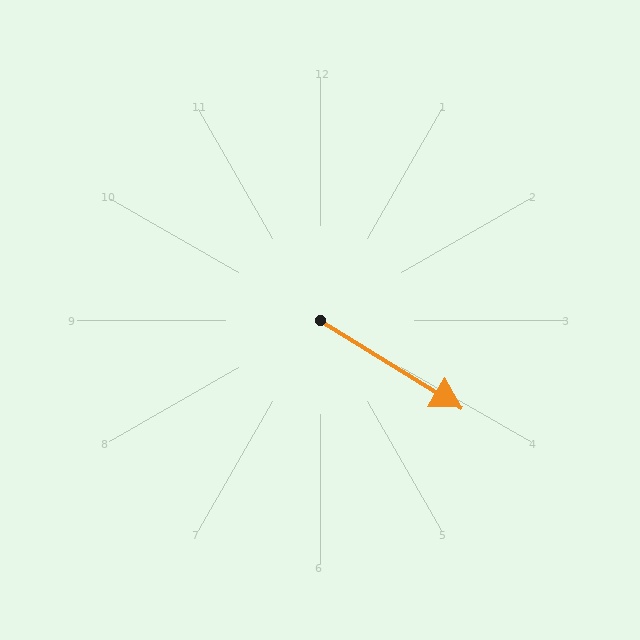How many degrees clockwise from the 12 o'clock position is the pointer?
Approximately 122 degrees.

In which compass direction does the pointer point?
Southeast.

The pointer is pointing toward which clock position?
Roughly 4 o'clock.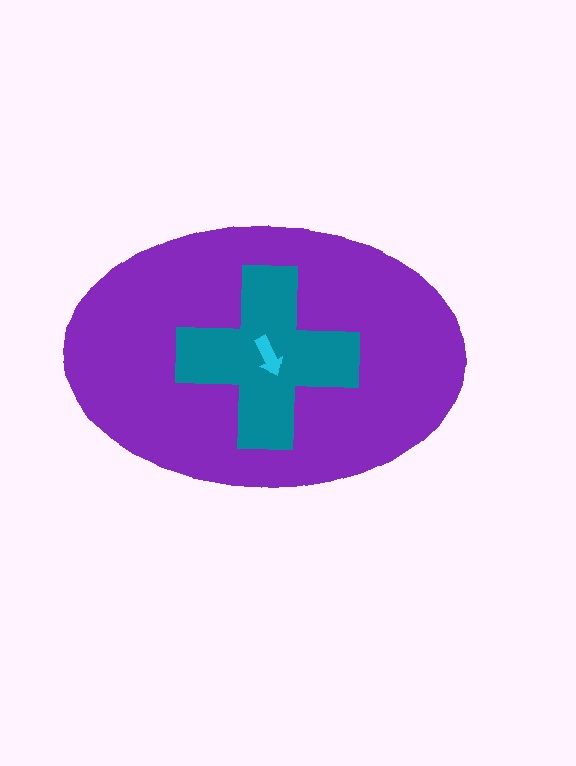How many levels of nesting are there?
3.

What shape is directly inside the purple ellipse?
The teal cross.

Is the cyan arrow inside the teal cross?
Yes.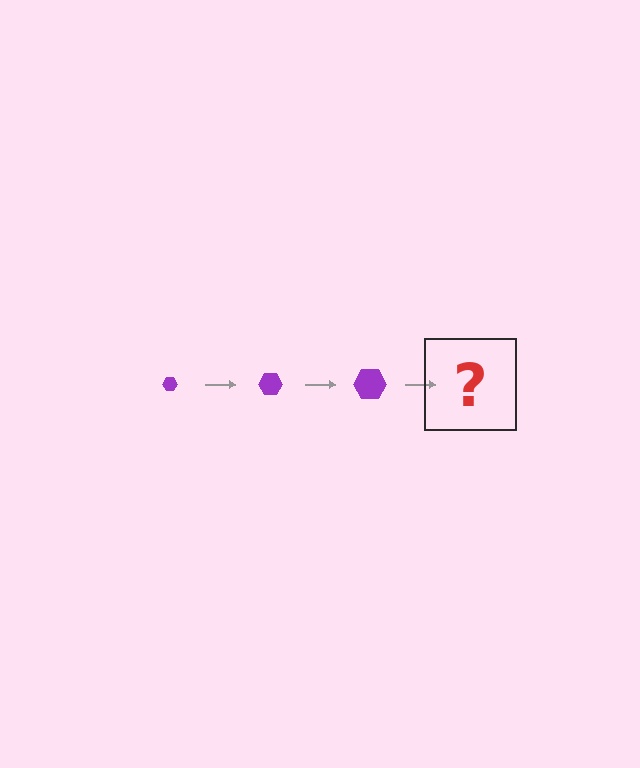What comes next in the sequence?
The next element should be a purple hexagon, larger than the previous one.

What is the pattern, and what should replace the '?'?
The pattern is that the hexagon gets progressively larger each step. The '?' should be a purple hexagon, larger than the previous one.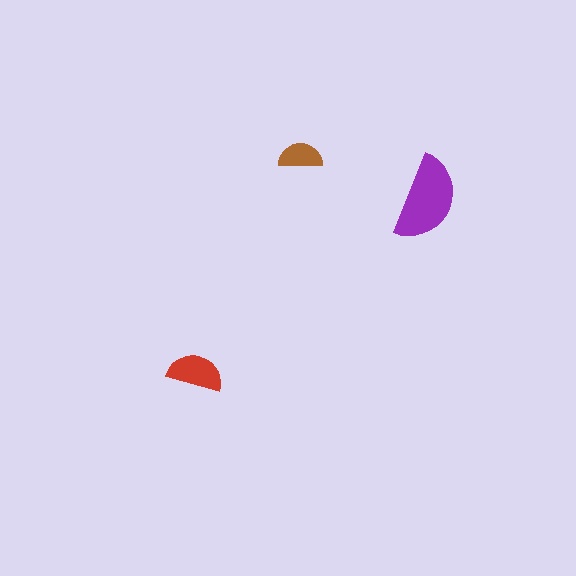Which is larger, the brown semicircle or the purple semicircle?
The purple one.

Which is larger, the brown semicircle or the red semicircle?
The red one.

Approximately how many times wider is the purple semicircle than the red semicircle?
About 1.5 times wider.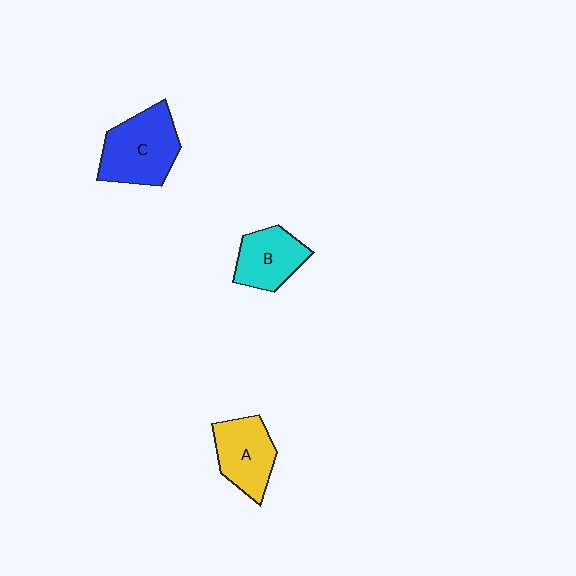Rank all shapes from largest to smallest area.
From largest to smallest: C (blue), A (yellow), B (cyan).